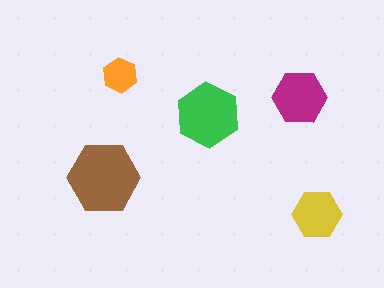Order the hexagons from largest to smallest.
the brown one, the green one, the magenta one, the yellow one, the orange one.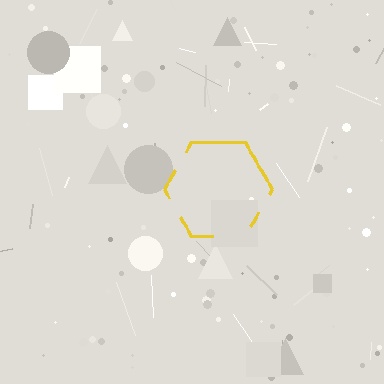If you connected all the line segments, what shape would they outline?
They would outline a hexagon.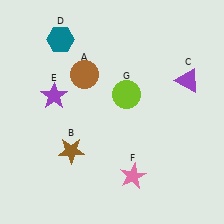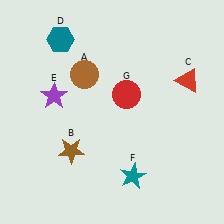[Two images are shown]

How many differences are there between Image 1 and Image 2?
There are 3 differences between the two images.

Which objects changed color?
C changed from purple to red. F changed from pink to teal. G changed from lime to red.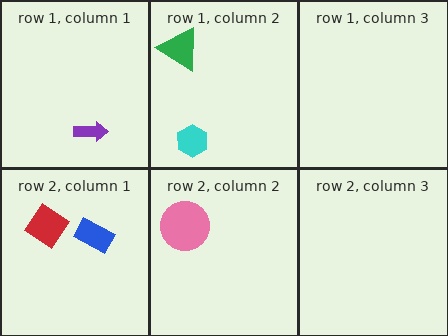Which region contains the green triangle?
The row 1, column 2 region.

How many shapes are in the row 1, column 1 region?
1.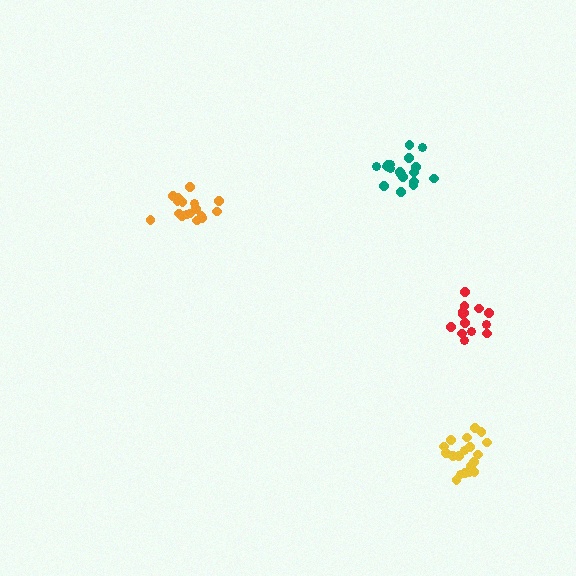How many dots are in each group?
Group 1: 18 dots, Group 2: 17 dots, Group 3: 14 dots, Group 4: 19 dots (68 total).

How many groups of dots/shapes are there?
There are 4 groups.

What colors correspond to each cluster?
The clusters are colored: teal, orange, red, yellow.